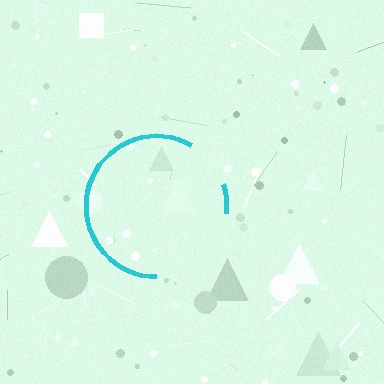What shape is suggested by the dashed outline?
The dashed outline suggests a circle.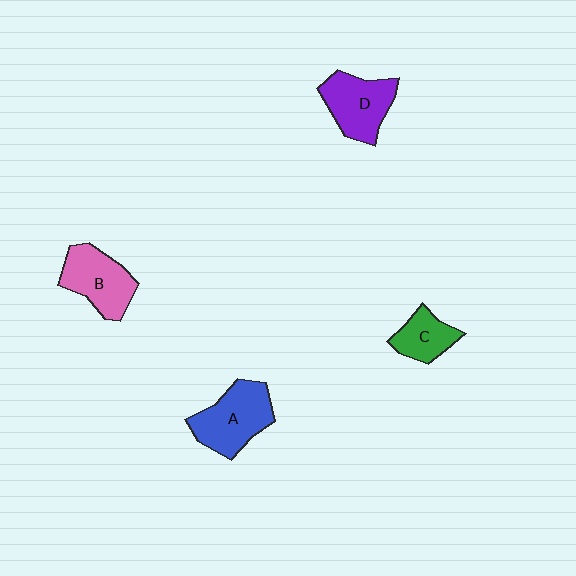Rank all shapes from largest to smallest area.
From largest to smallest: A (blue), D (purple), B (pink), C (green).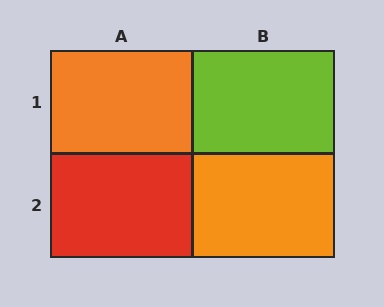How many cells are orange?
2 cells are orange.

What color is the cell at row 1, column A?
Orange.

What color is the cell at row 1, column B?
Lime.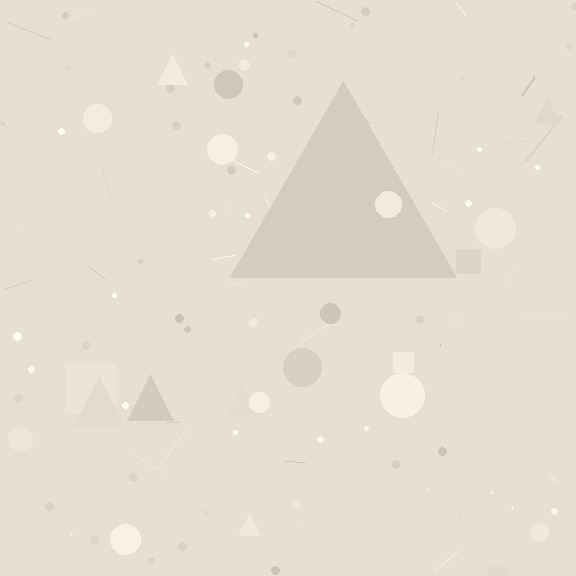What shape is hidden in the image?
A triangle is hidden in the image.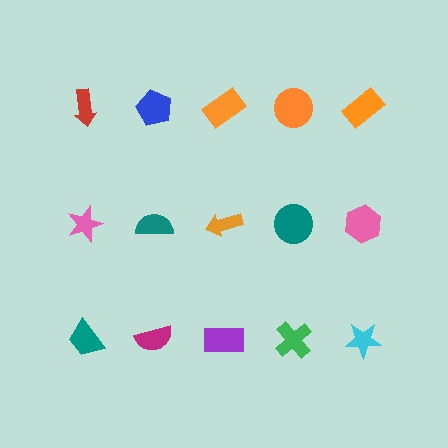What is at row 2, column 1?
A pink star.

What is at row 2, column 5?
A pink hexagon.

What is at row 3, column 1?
A teal trapezoid.